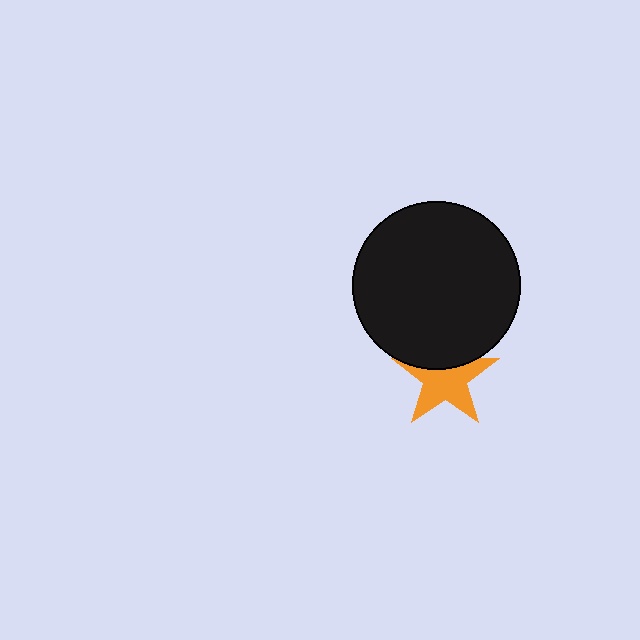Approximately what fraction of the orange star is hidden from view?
Roughly 32% of the orange star is hidden behind the black circle.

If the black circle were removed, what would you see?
You would see the complete orange star.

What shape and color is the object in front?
The object in front is a black circle.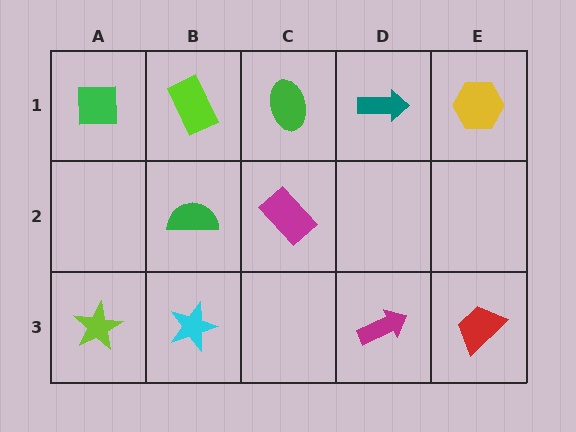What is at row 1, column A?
A green square.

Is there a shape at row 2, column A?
No, that cell is empty.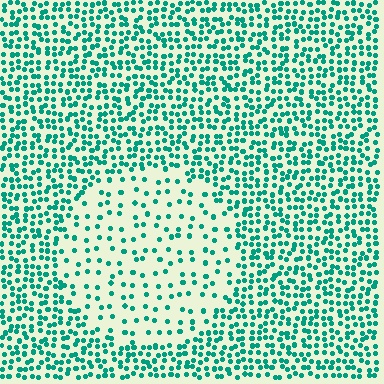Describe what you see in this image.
The image contains small teal elements arranged at two different densities. A circle-shaped region is visible where the elements are less densely packed than the surrounding area.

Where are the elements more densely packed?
The elements are more densely packed outside the circle boundary.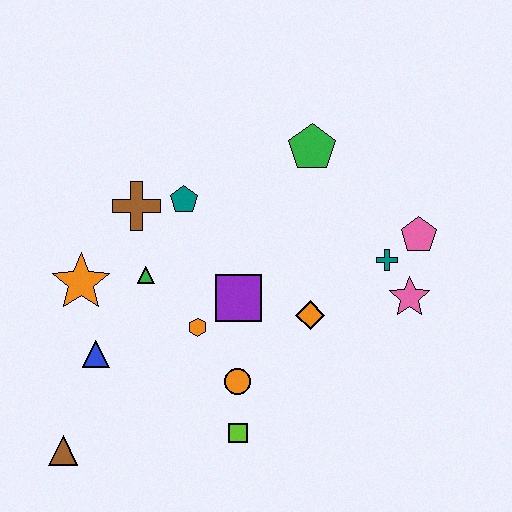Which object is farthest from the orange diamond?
The brown triangle is farthest from the orange diamond.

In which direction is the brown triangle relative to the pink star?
The brown triangle is to the left of the pink star.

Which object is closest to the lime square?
The orange circle is closest to the lime square.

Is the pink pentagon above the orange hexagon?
Yes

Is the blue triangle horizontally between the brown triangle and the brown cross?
Yes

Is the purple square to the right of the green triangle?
Yes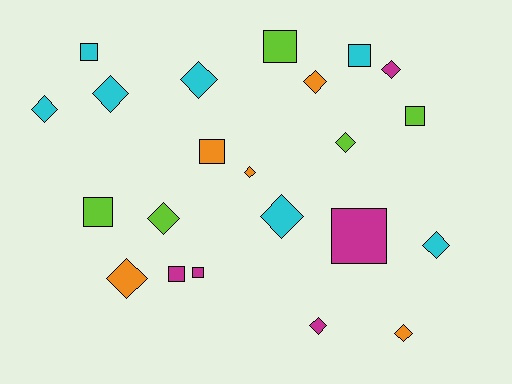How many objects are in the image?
There are 22 objects.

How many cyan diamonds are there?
There are 5 cyan diamonds.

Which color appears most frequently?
Cyan, with 7 objects.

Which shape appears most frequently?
Diamond, with 13 objects.